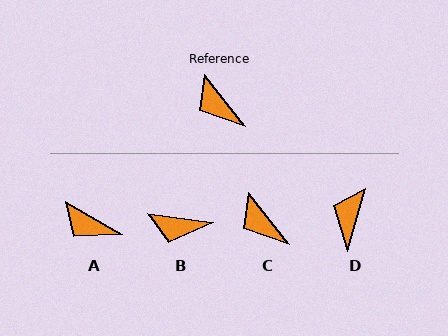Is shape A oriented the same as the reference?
No, it is off by about 22 degrees.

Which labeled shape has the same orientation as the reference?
C.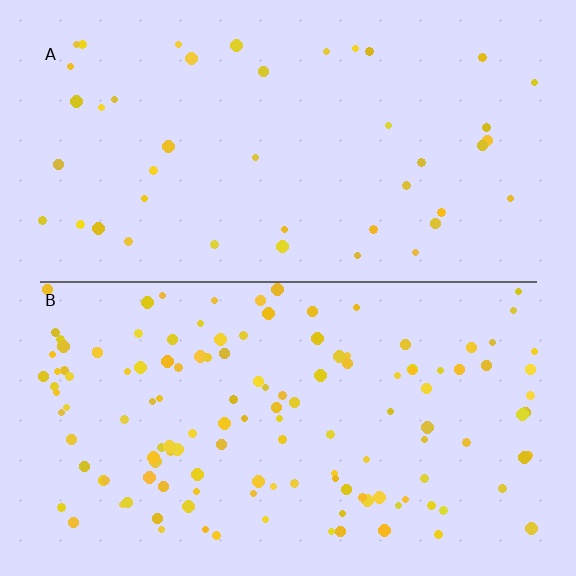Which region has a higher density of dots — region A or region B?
B (the bottom).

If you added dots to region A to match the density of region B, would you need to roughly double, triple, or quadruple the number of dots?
Approximately triple.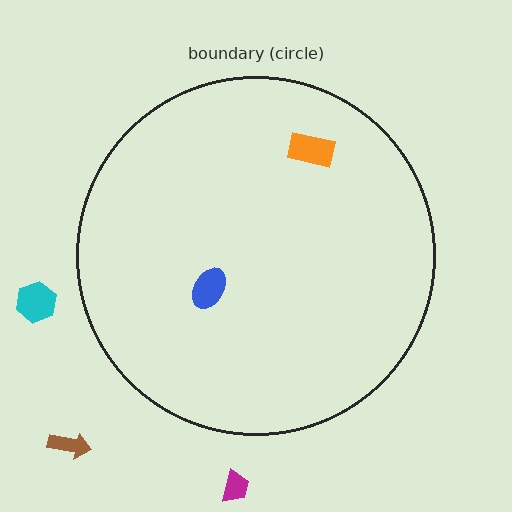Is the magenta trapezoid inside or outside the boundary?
Outside.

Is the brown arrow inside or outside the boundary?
Outside.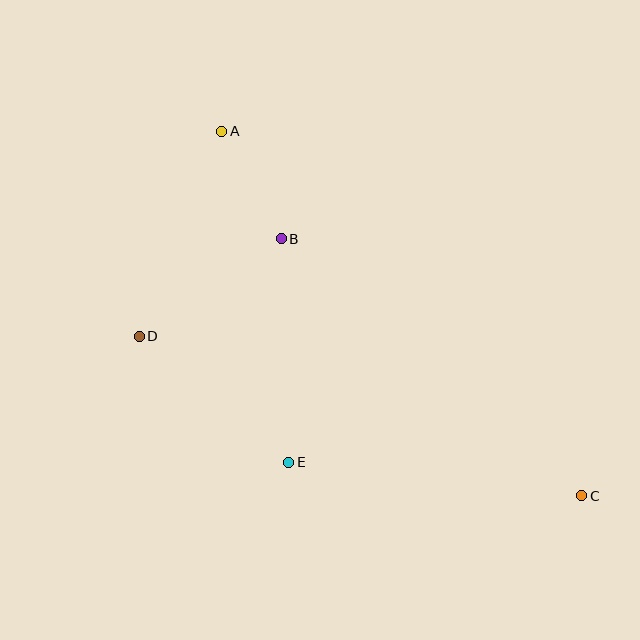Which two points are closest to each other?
Points A and B are closest to each other.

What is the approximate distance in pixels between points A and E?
The distance between A and E is approximately 338 pixels.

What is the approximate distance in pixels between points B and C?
The distance between B and C is approximately 396 pixels.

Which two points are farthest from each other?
Points A and C are farthest from each other.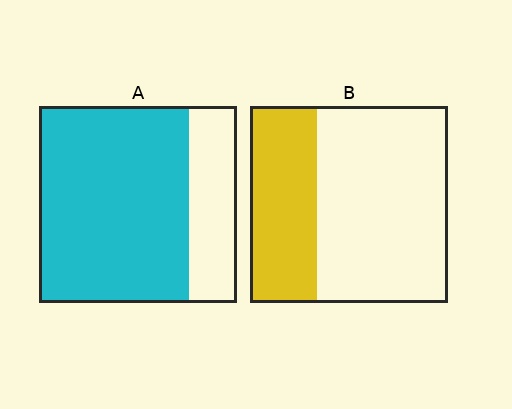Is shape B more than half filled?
No.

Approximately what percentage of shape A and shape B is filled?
A is approximately 75% and B is approximately 35%.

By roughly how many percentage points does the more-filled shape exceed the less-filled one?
By roughly 40 percentage points (A over B).